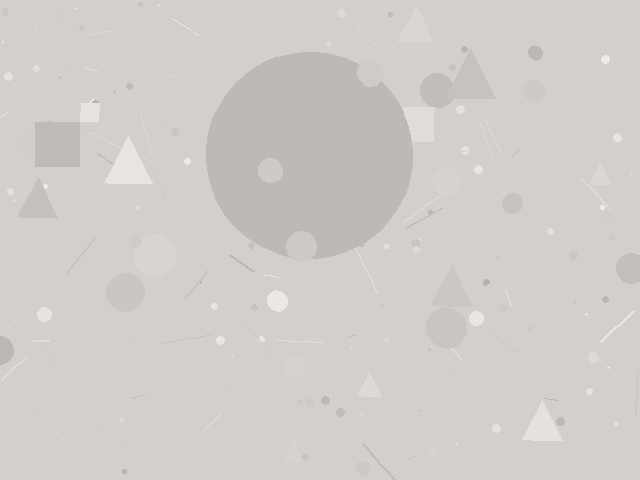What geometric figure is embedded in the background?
A circle is embedded in the background.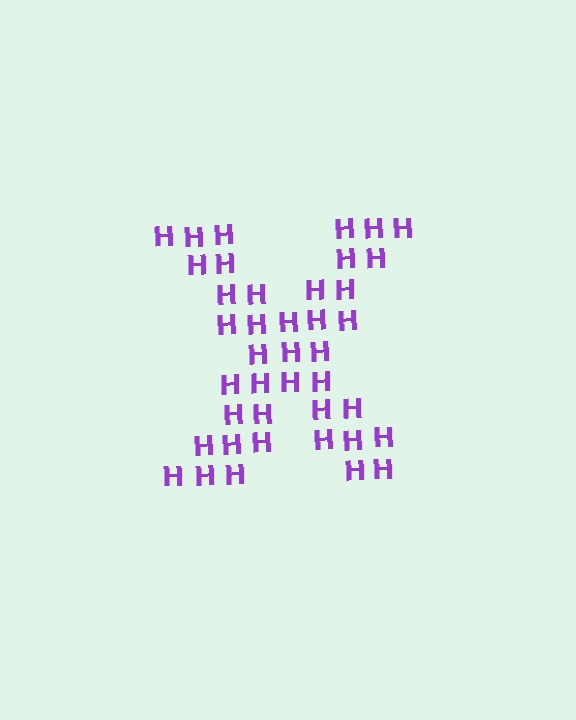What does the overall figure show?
The overall figure shows the letter X.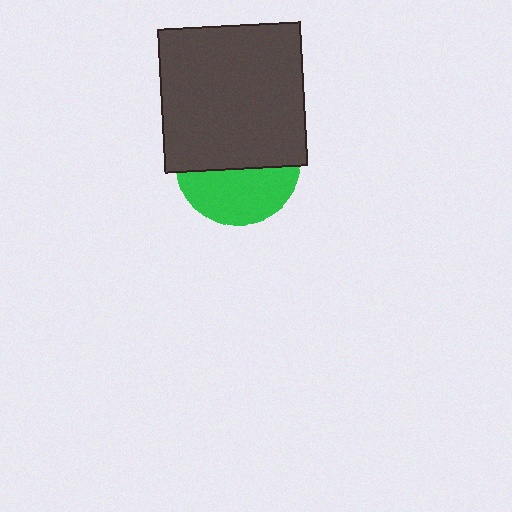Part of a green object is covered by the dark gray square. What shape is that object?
It is a circle.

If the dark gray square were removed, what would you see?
You would see the complete green circle.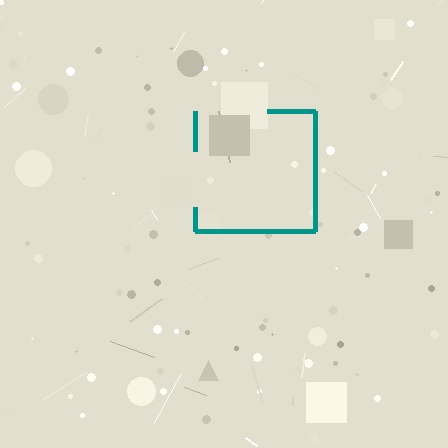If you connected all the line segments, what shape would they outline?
They would outline a square.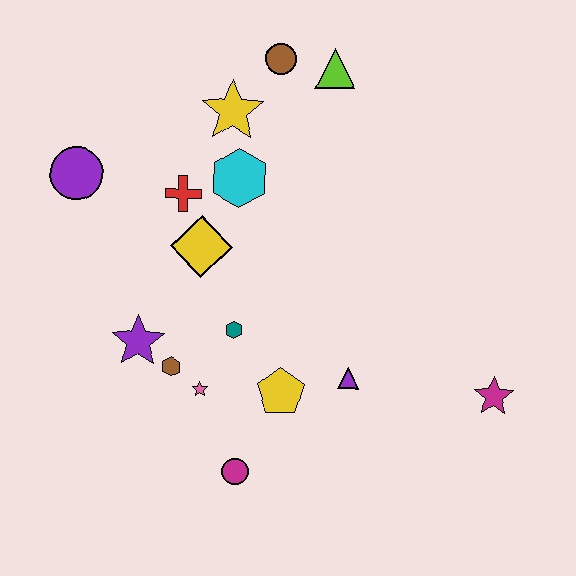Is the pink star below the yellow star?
Yes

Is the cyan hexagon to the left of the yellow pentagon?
Yes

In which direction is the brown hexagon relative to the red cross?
The brown hexagon is below the red cross.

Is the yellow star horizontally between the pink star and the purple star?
No